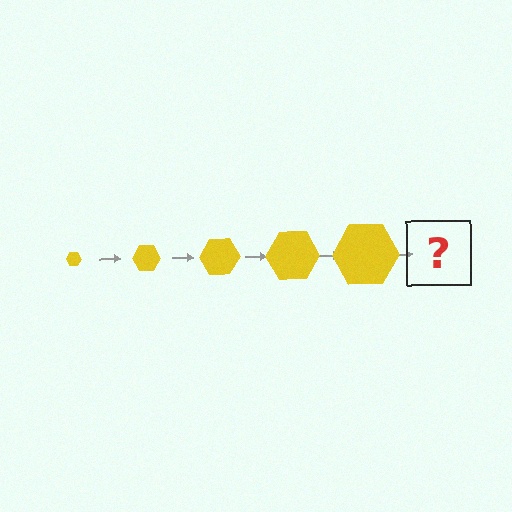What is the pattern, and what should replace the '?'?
The pattern is that the hexagon gets progressively larger each step. The '?' should be a yellow hexagon, larger than the previous one.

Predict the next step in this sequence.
The next step is a yellow hexagon, larger than the previous one.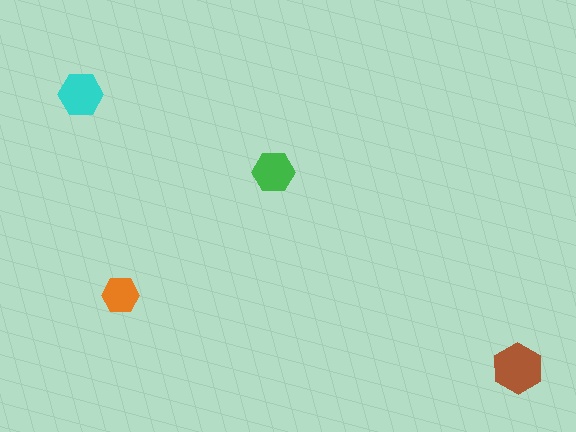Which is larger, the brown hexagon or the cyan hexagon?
The brown one.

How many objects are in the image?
There are 4 objects in the image.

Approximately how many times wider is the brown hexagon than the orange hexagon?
About 1.5 times wider.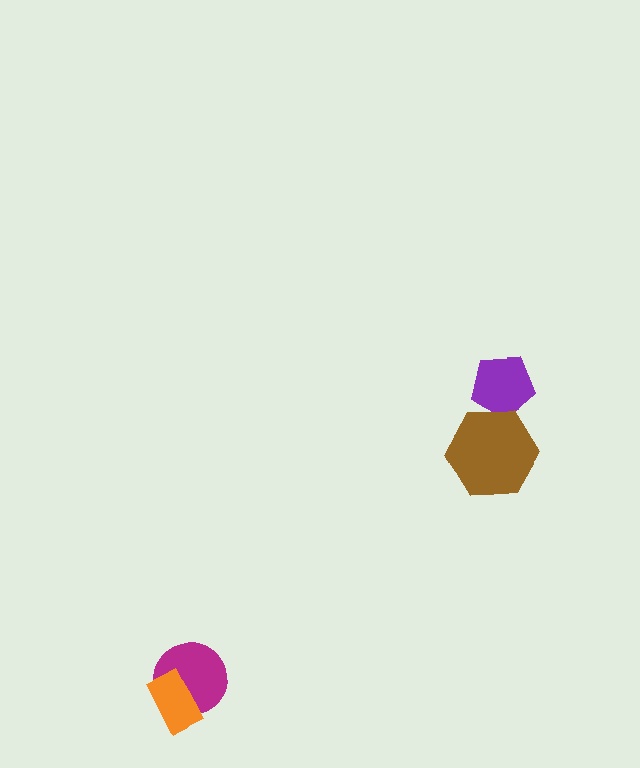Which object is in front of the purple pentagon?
The brown hexagon is in front of the purple pentagon.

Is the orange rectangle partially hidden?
No, no other shape covers it.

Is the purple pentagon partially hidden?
Yes, it is partially covered by another shape.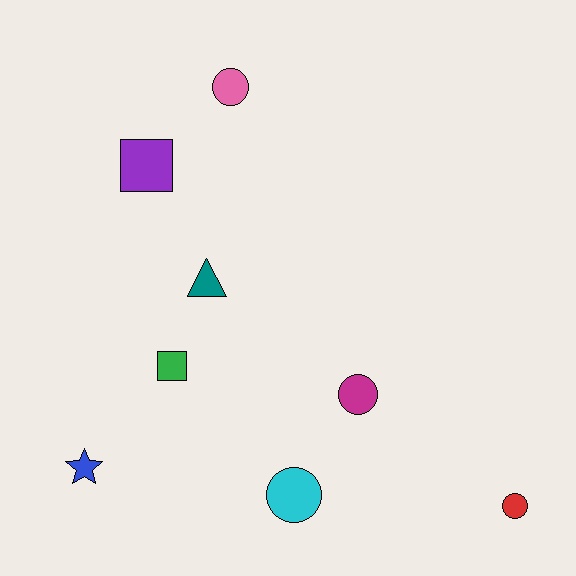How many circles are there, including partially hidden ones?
There are 4 circles.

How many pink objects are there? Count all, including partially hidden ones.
There is 1 pink object.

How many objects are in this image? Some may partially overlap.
There are 8 objects.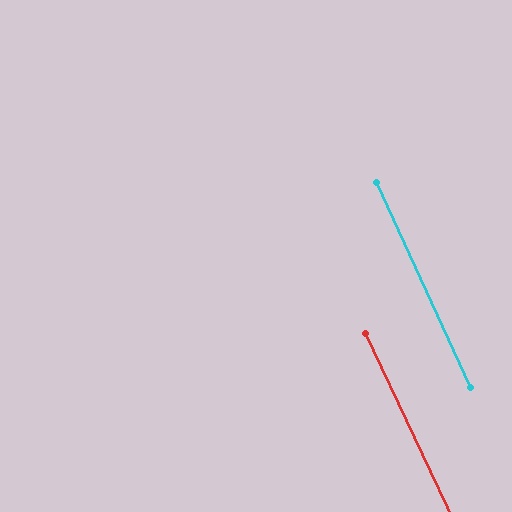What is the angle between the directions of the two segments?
Approximately 1 degree.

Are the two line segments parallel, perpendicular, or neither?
Parallel — their directions differ by only 0.8°.